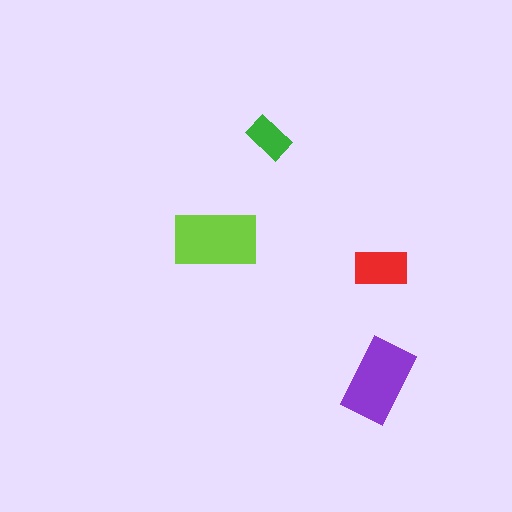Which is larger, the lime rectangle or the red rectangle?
The lime one.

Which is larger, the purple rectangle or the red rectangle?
The purple one.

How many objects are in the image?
There are 4 objects in the image.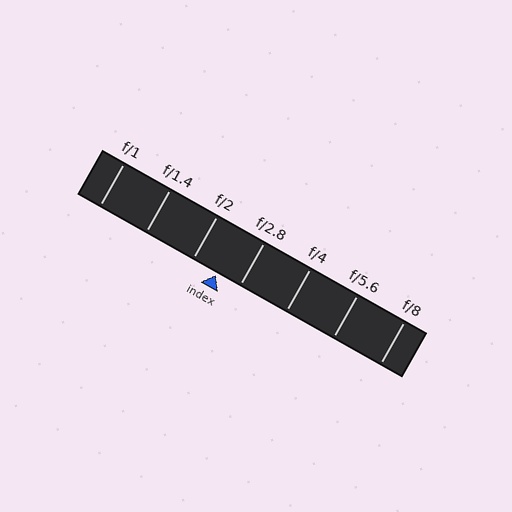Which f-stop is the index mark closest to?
The index mark is closest to f/2.8.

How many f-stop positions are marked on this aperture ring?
There are 7 f-stop positions marked.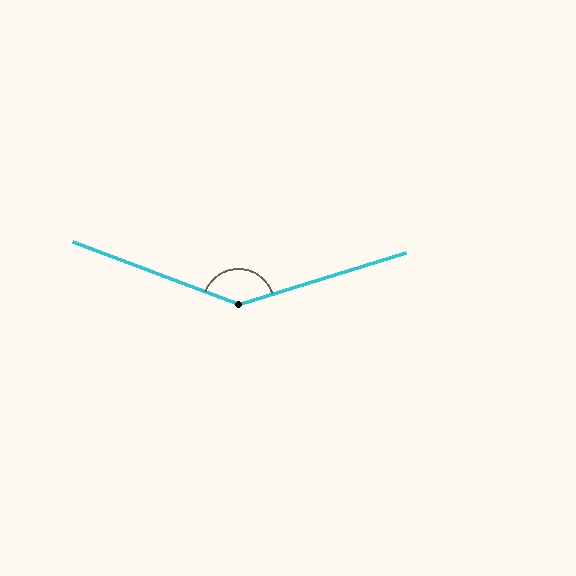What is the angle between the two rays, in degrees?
Approximately 142 degrees.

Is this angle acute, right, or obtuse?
It is obtuse.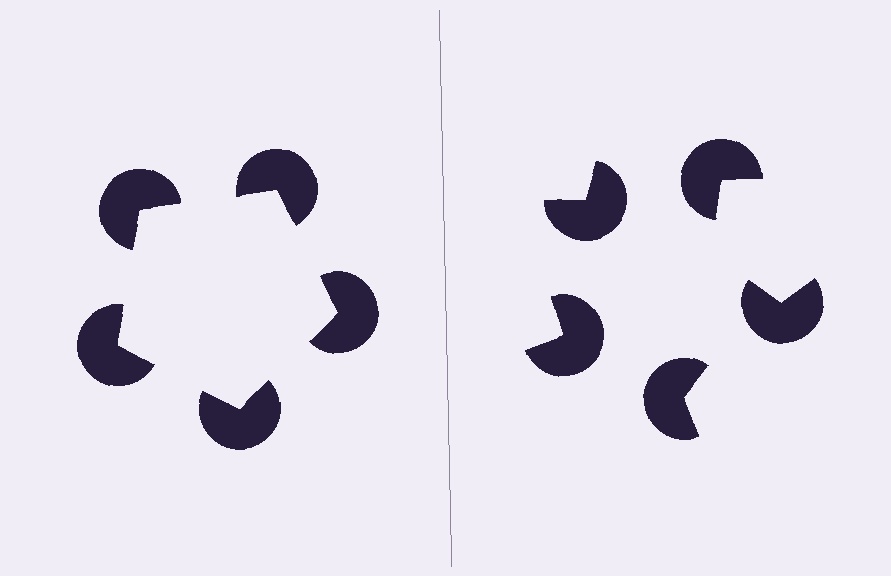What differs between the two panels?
The pac-man discs are positioned identically on both sides; only the wedge orientations differ. On the left they align to a pentagon; on the right they are misaligned.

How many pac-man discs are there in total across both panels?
10 — 5 on each side.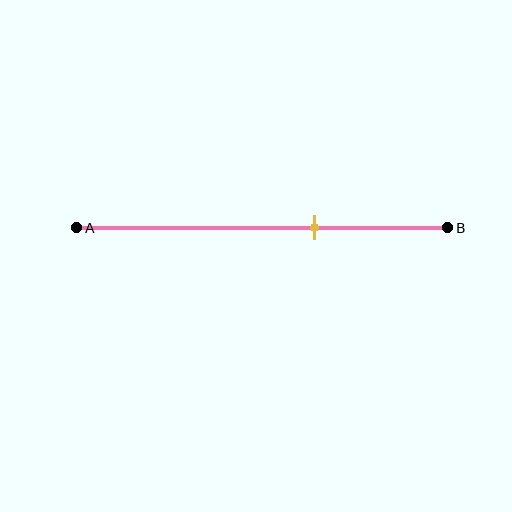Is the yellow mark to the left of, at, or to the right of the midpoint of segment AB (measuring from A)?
The yellow mark is to the right of the midpoint of segment AB.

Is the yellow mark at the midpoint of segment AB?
No, the mark is at about 65% from A, not at the 50% midpoint.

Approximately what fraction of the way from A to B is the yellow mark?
The yellow mark is approximately 65% of the way from A to B.